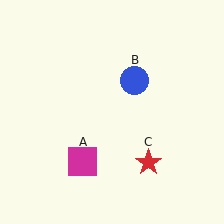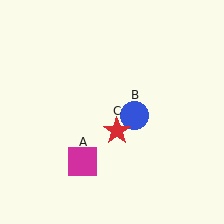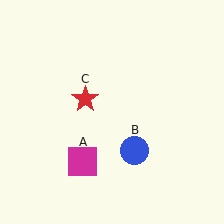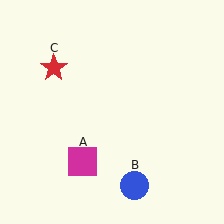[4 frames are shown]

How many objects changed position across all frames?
2 objects changed position: blue circle (object B), red star (object C).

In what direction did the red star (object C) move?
The red star (object C) moved up and to the left.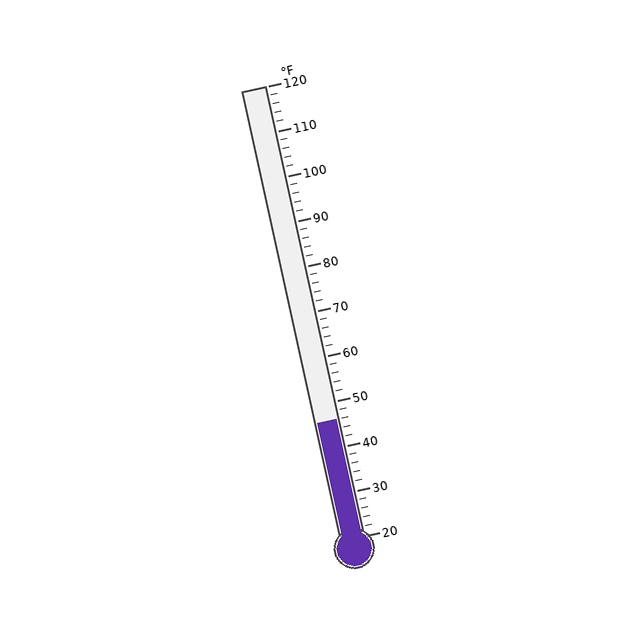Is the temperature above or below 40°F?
The temperature is above 40°F.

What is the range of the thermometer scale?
The thermometer scale ranges from 20°F to 120°F.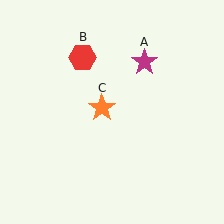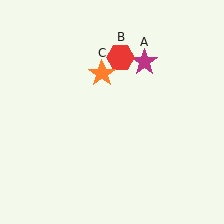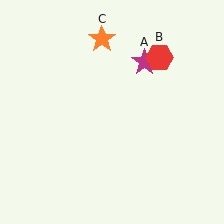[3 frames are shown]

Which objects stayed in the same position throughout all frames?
Magenta star (object A) remained stationary.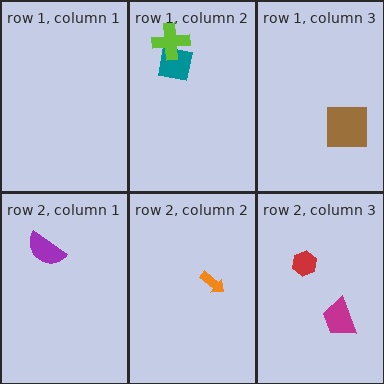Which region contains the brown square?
The row 1, column 3 region.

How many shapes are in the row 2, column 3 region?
2.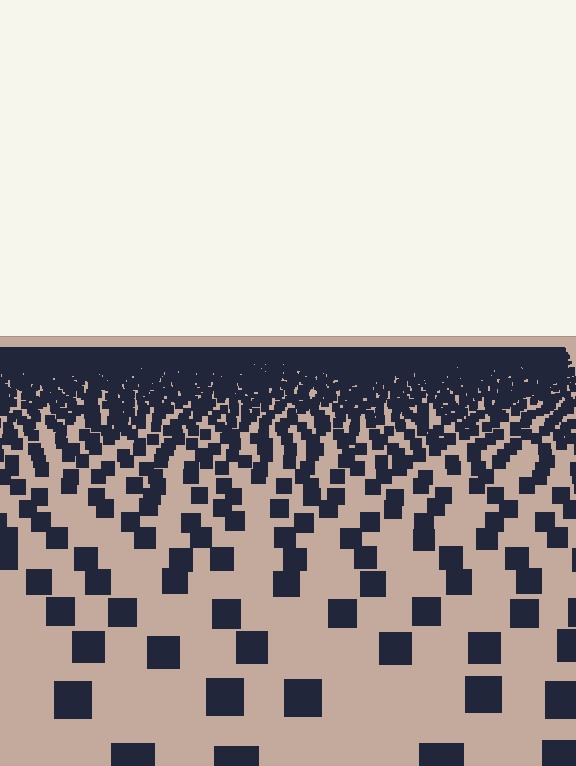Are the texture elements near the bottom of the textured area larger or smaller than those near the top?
Larger. Near the bottom, elements are closer to the viewer and appear at a bigger on-screen size.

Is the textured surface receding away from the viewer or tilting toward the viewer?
The surface is receding away from the viewer. Texture elements get smaller and denser toward the top.